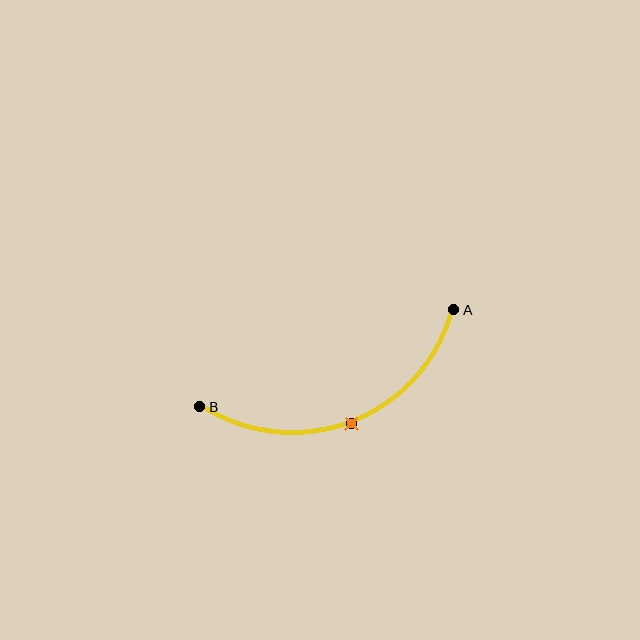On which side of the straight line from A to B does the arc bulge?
The arc bulges below the straight line connecting A and B.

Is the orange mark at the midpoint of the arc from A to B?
Yes. The orange mark lies on the arc at equal arc-length from both A and B — it is the arc midpoint.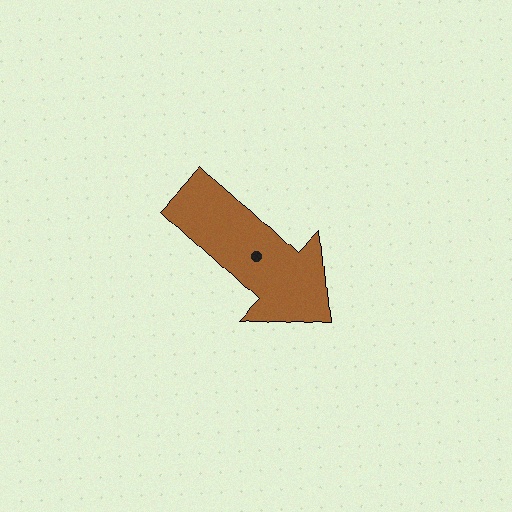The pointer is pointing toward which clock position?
Roughly 4 o'clock.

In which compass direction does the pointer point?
Southeast.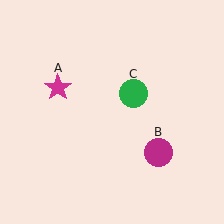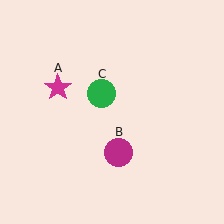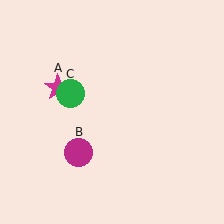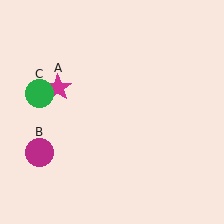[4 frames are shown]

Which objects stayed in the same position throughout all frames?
Magenta star (object A) remained stationary.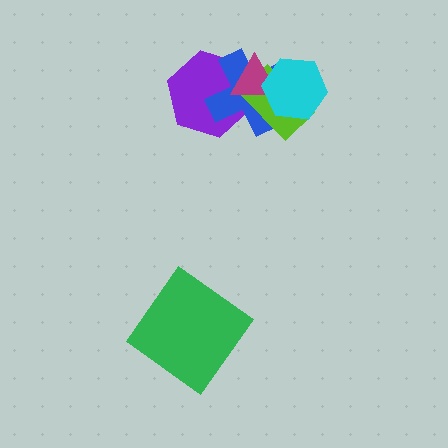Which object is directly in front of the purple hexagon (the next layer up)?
The blue cross is directly in front of the purple hexagon.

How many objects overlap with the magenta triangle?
4 objects overlap with the magenta triangle.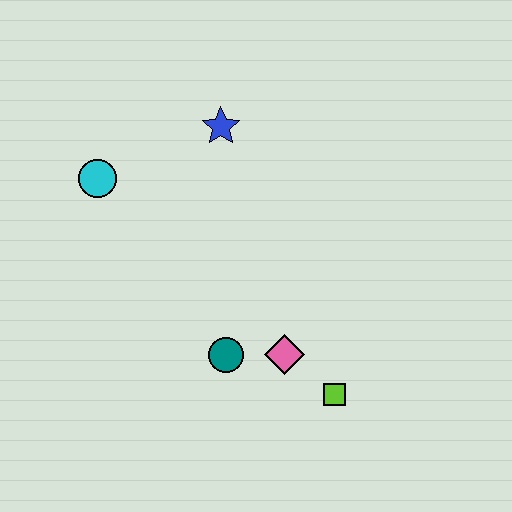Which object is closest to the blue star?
The cyan circle is closest to the blue star.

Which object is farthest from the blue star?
The lime square is farthest from the blue star.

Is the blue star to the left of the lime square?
Yes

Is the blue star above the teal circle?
Yes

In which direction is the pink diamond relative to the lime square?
The pink diamond is to the left of the lime square.